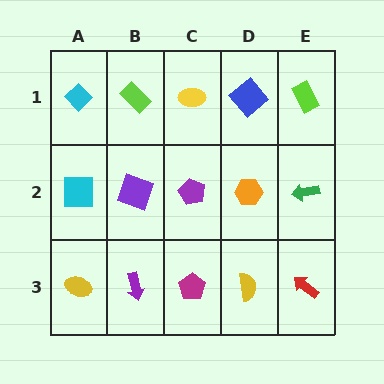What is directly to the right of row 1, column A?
A lime rectangle.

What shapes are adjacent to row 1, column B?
A purple square (row 2, column B), a cyan diamond (row 1, column A), a yellow ellipse (row 1, column C).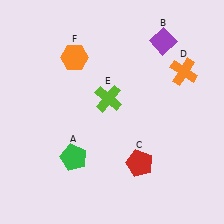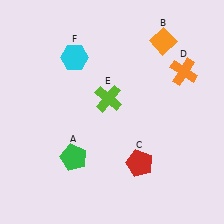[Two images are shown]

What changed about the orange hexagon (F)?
In Image 1, F is orange. In Image 2, it changed to cyan.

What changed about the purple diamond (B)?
In Image 1, B is purple. In Image 2, it changed to orange.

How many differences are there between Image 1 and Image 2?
There are 2 differences between the two images.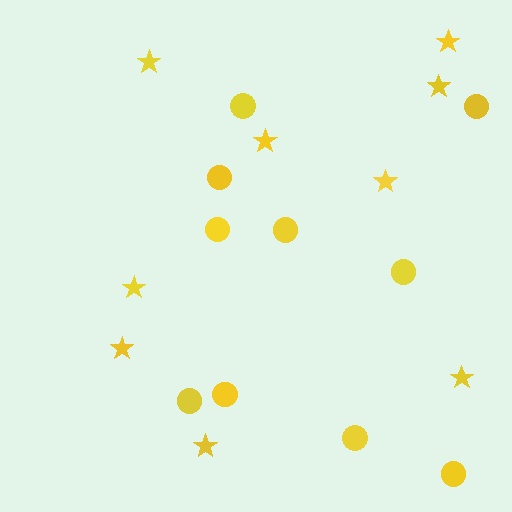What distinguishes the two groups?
There are 2 groups: one group of stars (9) and one group of circles (10).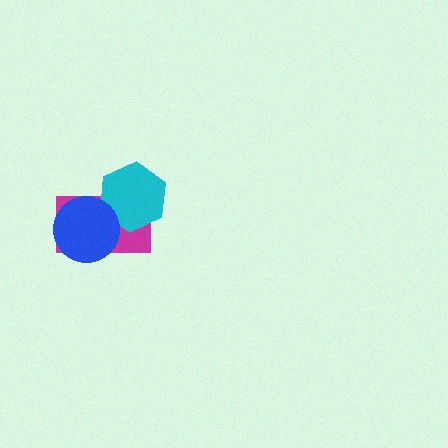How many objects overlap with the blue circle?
2 objects overlap with the blue circle.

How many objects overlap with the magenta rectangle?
2 objects overlap with the magenta rectangle.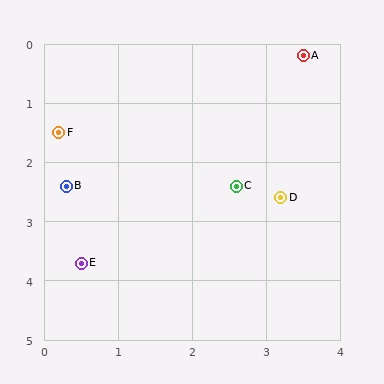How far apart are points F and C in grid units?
Points F and C are about 2.6 grid units apart.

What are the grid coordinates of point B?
Point B is at approximately (0.3, 2.4).